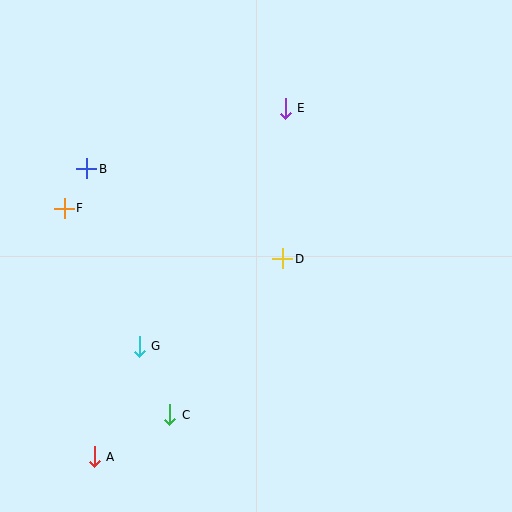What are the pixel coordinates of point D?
Point D is at (283, 259).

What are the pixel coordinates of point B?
Point B is at (87, 169).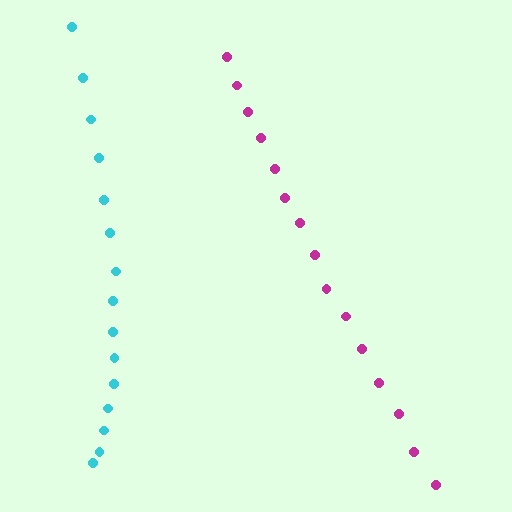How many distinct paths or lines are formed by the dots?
There are 2 distinct paths.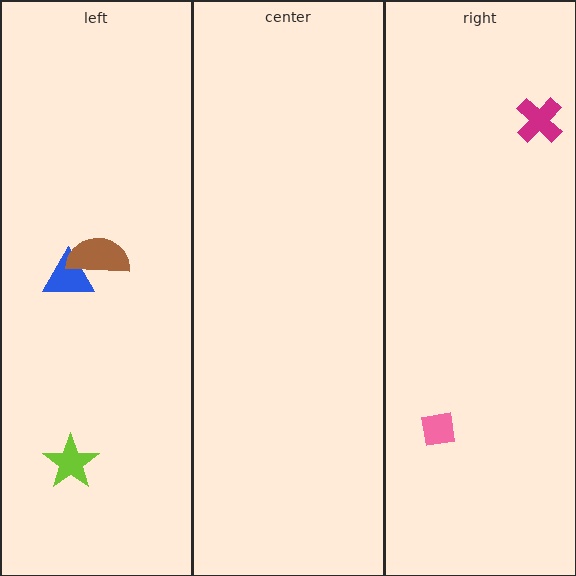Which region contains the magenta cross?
The right region.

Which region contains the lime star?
The left region.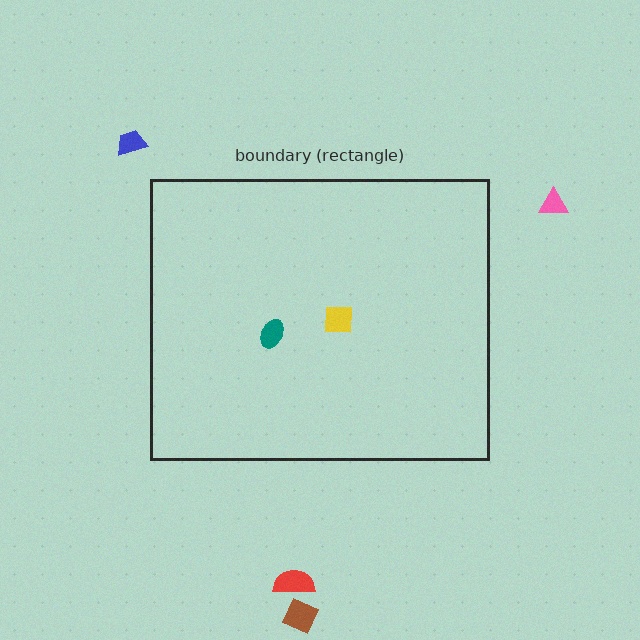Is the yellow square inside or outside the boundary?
Inside.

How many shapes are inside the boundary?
2 inside, 4 outside.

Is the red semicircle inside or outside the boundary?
Outside.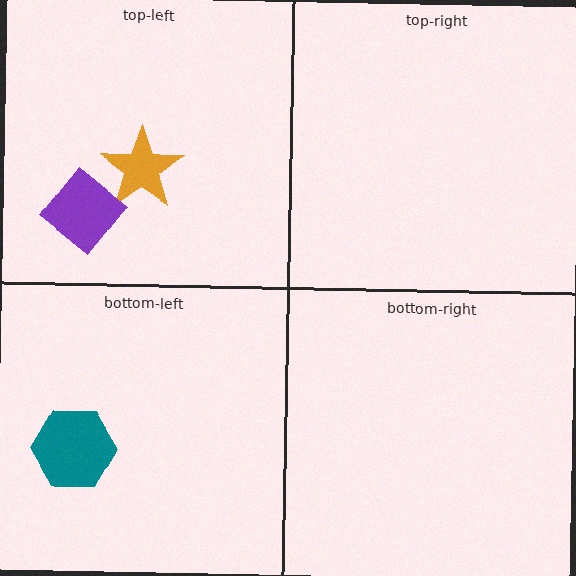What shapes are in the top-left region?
The orange star, the purple diamond.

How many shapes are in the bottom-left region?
1.